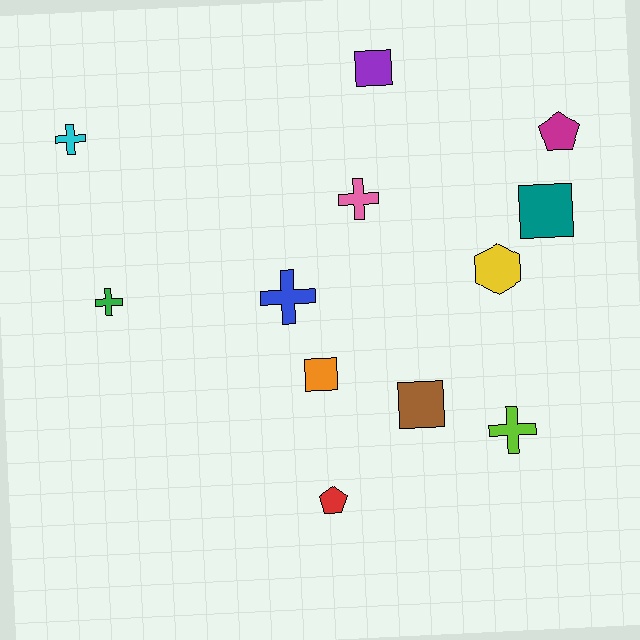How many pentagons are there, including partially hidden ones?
There are 2 pentagons.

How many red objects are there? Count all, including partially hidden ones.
There is 1 red object.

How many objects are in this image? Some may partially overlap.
There are 12 objects.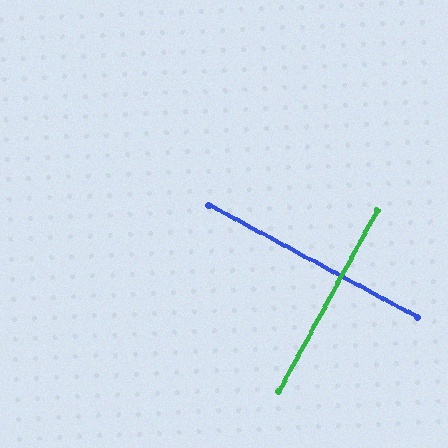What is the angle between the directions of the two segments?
Approximately 90 degrees.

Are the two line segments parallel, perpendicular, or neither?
Perpendicular — they meet at approximately 90°.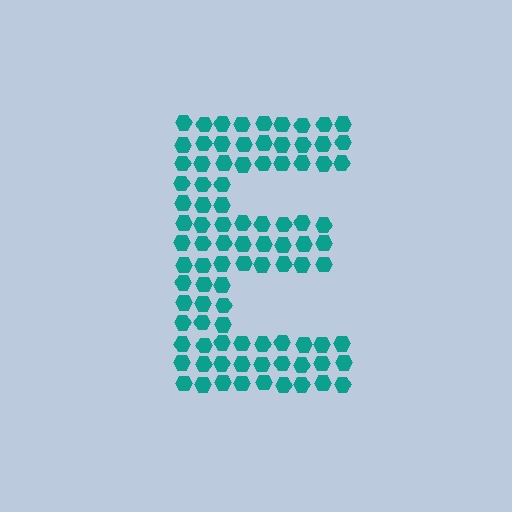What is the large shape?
The large shape is the letter E.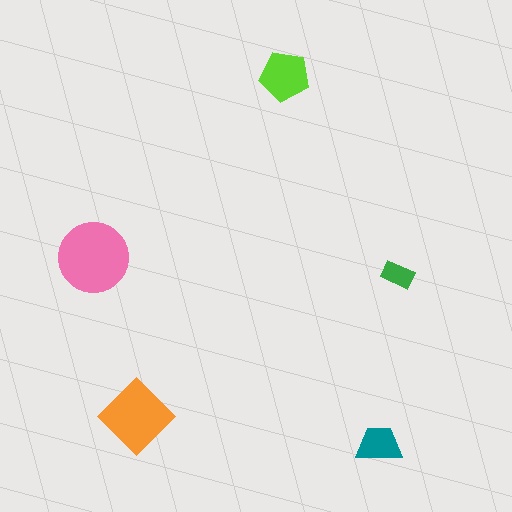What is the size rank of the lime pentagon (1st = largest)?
3rd.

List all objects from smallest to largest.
The green rectangle, the teal trapezoid, the lime pentagon, the orange diamond, the pink circle.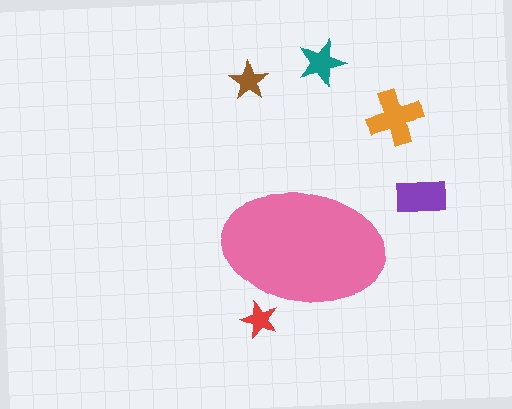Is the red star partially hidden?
Yes, the red star is partially hidden behind the pink ellipse.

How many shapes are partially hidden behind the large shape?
1 shape is partially hidden.